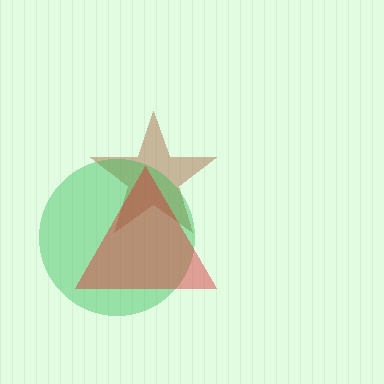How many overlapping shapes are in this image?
There are 3 overlapping shapes in the image.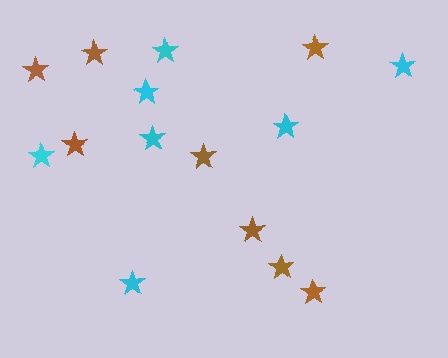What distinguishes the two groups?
There are 2 groups: one group of cyan stars (7) and one group of brown stars (8).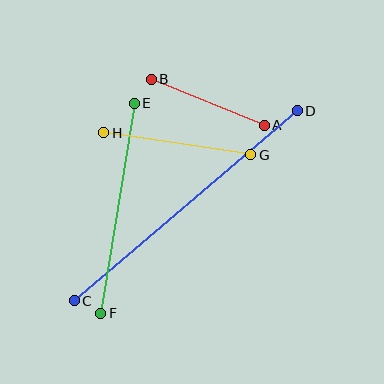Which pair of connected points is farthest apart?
Points C and D are farthest apart.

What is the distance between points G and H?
The distance is approximately 148 pixels.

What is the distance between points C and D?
The distance is approximately 293 pixels.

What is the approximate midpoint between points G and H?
The midpoint is at approximately (177, 144) pixels.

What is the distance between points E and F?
The distance is approximately 213 pixels.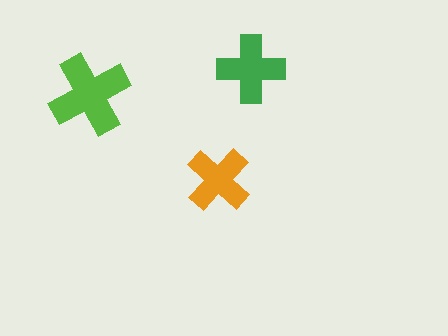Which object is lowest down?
The orange cross is bottommost.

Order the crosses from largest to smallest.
the lime one, the green one, the orange one.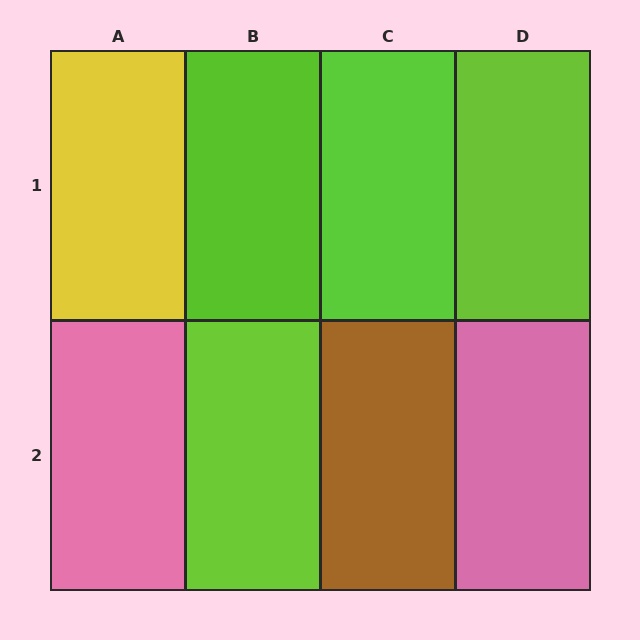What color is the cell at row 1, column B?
Lime.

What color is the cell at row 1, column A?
Yellow.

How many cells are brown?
1 cell is brown.